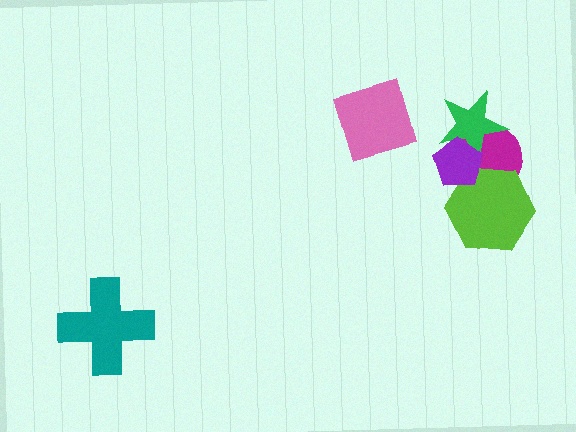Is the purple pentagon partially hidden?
No, no other shape covers it.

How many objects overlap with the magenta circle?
3 objects overlap with the magenta circle.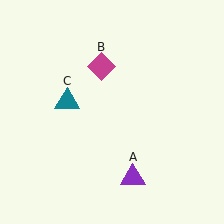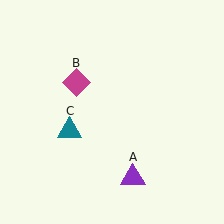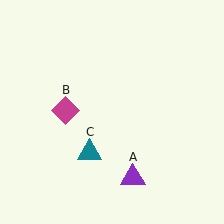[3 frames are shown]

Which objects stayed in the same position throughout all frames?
Purple triangle (object A) remained stationary.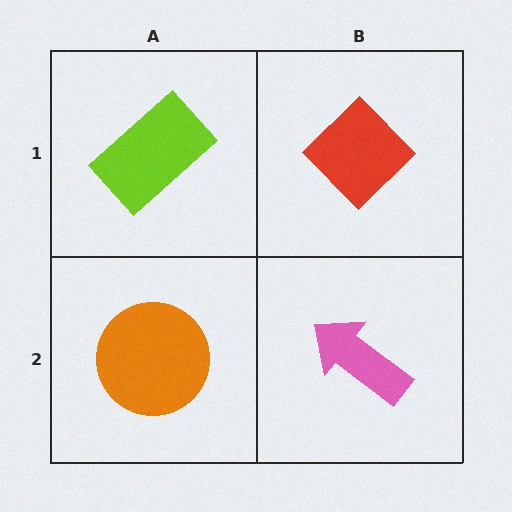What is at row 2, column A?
An orange circle.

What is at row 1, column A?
A lime rectangle.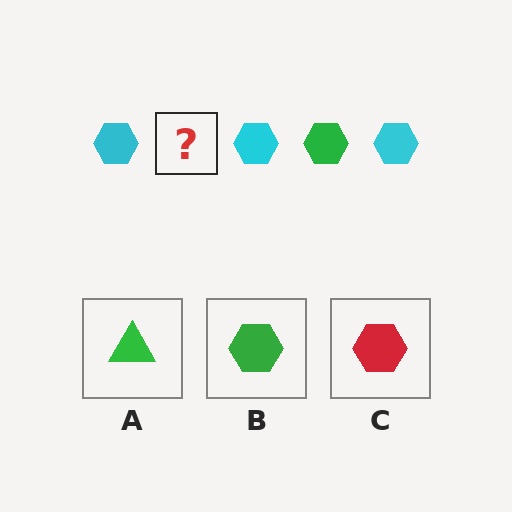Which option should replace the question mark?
Option B.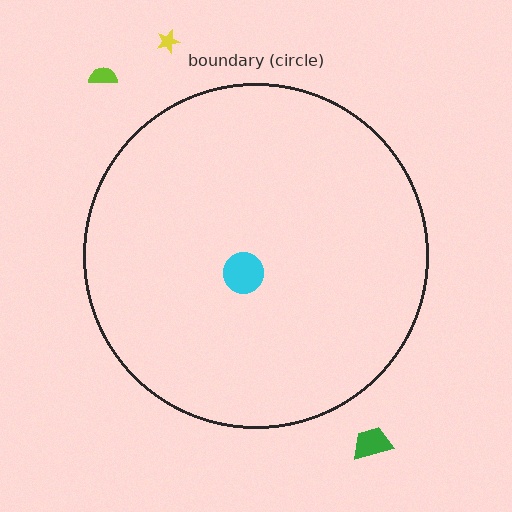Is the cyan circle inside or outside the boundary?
Inside.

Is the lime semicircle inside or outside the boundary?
Outside.